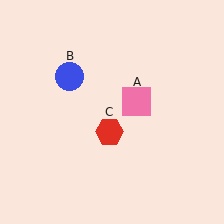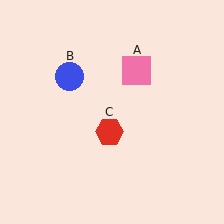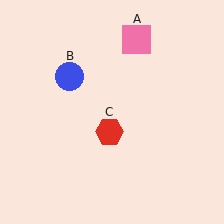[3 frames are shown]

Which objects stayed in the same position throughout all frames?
Blue circle (object B) and red hexagon (object C) remained stationary.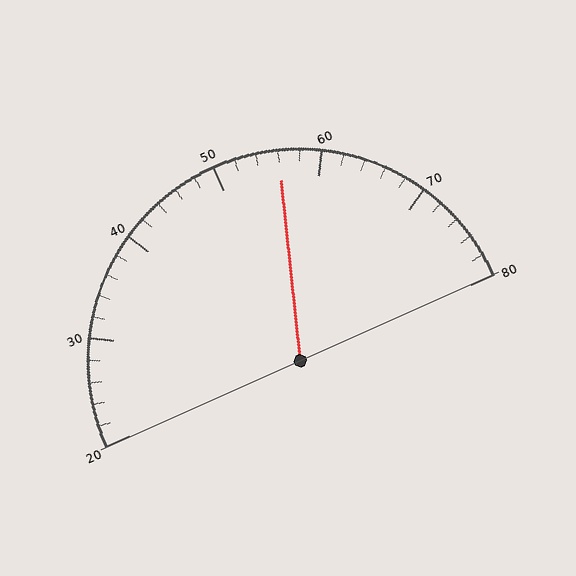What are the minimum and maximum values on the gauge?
The gauge ranges from 20 to 80.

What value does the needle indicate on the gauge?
The needle indicates approximately 56.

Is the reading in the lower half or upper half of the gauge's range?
The reading is in the upper half of the range (20 to 80).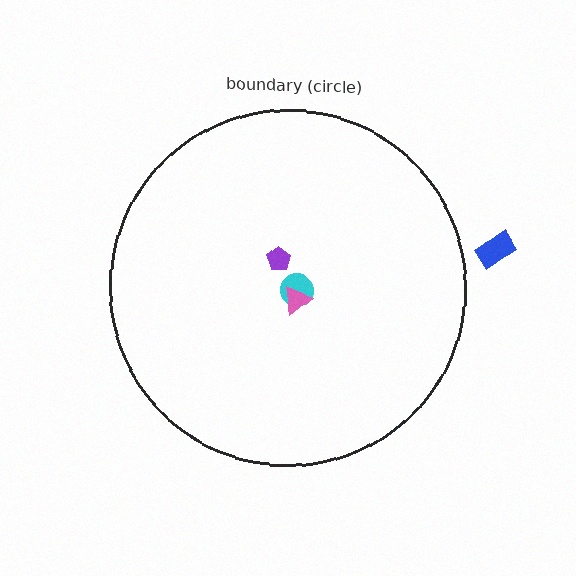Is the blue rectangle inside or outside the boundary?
Outside.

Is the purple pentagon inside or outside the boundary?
Inside.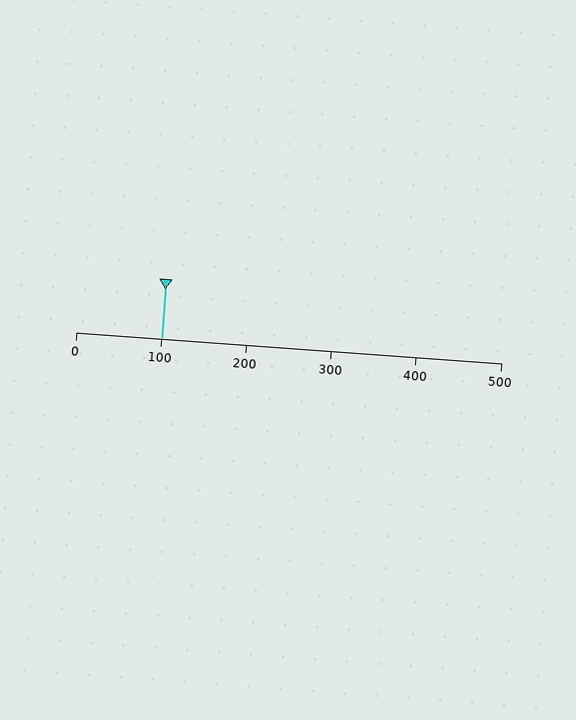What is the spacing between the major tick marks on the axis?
The major ticks are spaced 100 apart.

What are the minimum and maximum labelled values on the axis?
The axis runs from 0 to 500.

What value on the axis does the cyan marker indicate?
The marker indicates approximately 100.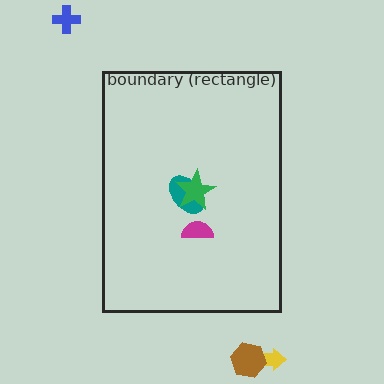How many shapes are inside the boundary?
3 inside, 3 outside.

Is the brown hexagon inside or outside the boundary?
Outside.